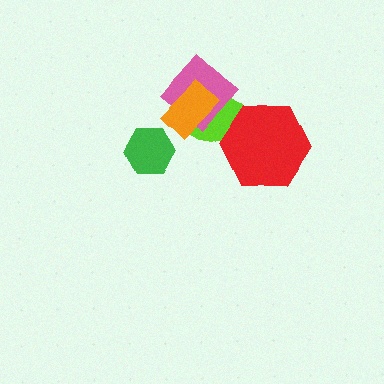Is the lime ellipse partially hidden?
Yes, it is partially covered by another shape.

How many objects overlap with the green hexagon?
0 objects overlap with the green hexagon.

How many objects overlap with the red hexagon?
1 object overlaps with the red hexagon.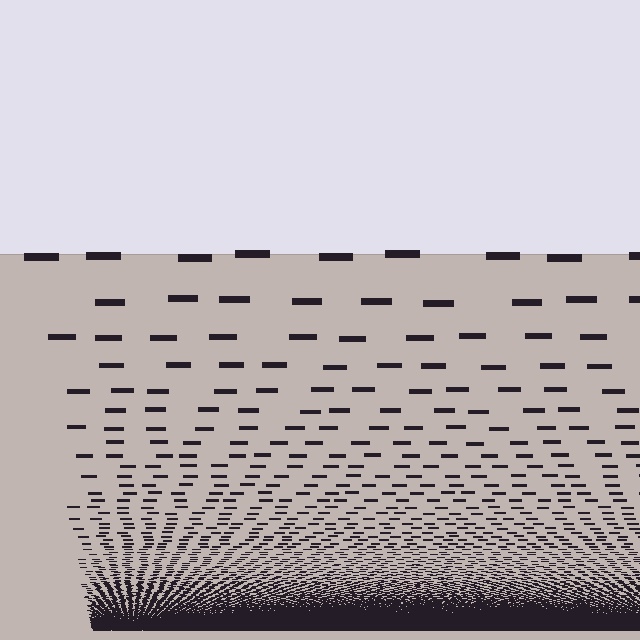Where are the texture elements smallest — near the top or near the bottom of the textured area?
Near the bottom.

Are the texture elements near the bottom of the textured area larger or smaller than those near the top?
Smaller. The gradient is inverted — elements near the bottom are smaller and denser.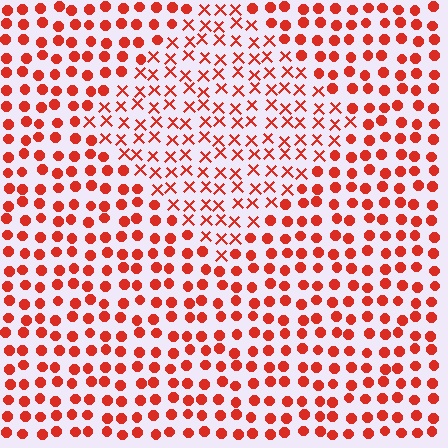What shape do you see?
I see a diamond.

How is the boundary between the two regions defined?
The boundary is defined by a change in element shape: X marks inside vs. circles outside. All elements share the same color and spacing.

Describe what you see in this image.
The image is filled with small red elements arranged in a uniform grid. A diamond-shaped region contains X marks, while the surrounding area contains circles. The boundary is defined purely by the change in element shape.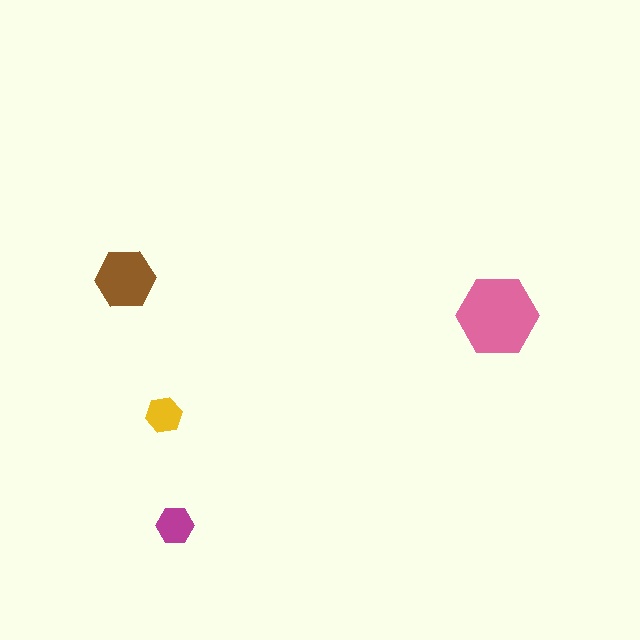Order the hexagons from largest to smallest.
the pink one, the brown one, the magenta one, the yellow one.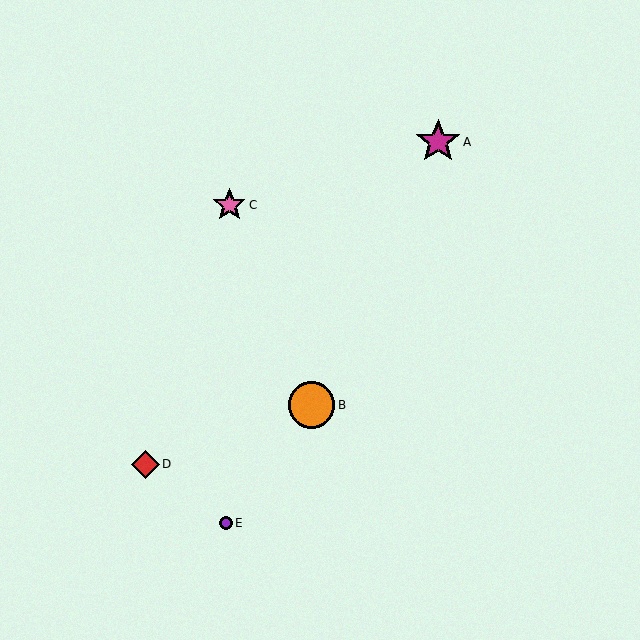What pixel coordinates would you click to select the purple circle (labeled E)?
Click at (226, 523) to select the purple circle E.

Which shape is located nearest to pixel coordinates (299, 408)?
The orange circle (labeled B) at (312, 405) is nearest to that location.